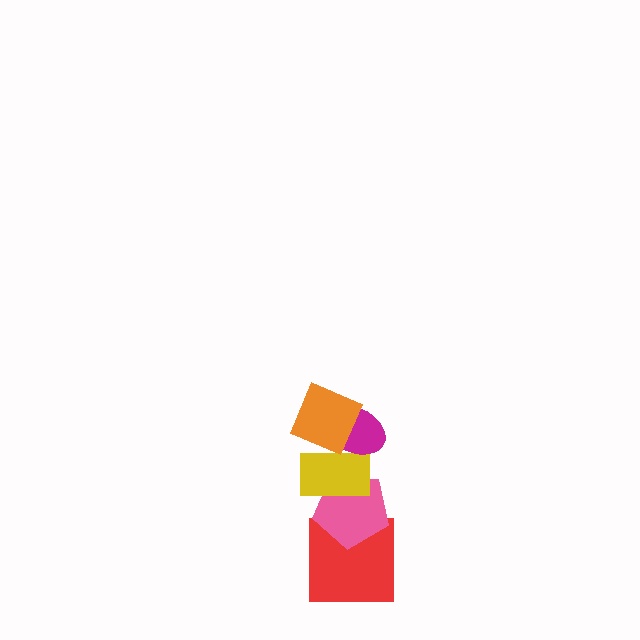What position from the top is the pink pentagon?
The pink pentagon is 4th from the top.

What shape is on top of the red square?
The pink pentagon is on top of the red square.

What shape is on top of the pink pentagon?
The yellow rectangle is on top of the pink pentagon.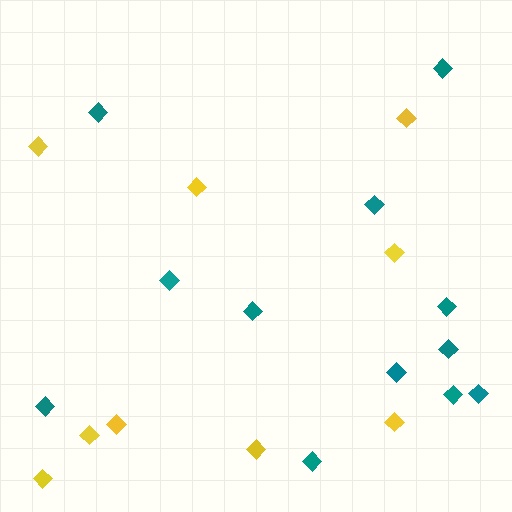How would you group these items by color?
There are 2 groups: one group of yellow diamonds (9) and one group of teal diamonds (12).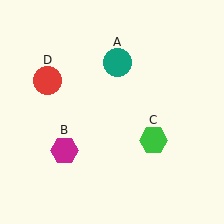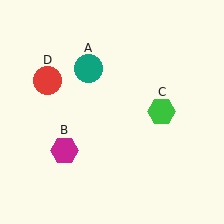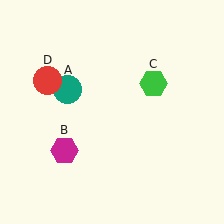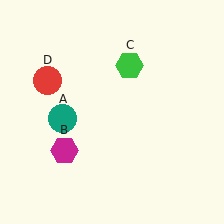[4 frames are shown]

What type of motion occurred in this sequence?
The teal circle (object A), green hexagon (object C) rotated counterclockwise around the center of the scene.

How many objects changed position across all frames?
2 objects changed position: teal circle (object A), green hexagon (object C).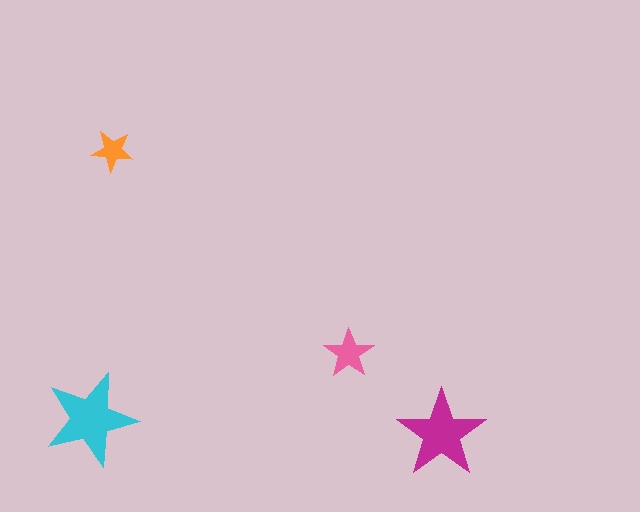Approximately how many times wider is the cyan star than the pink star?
About 2 times wider.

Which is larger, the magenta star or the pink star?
The magenta one.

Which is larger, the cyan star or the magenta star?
The cyan one.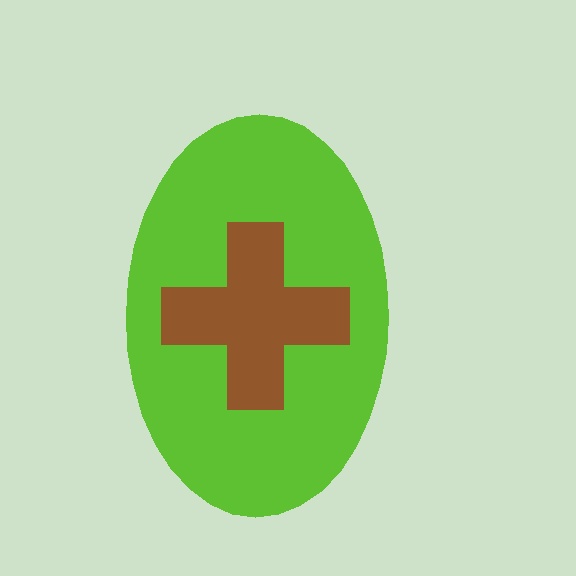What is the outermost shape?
The lime ellipse.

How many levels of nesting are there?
2.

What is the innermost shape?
The brown cross.